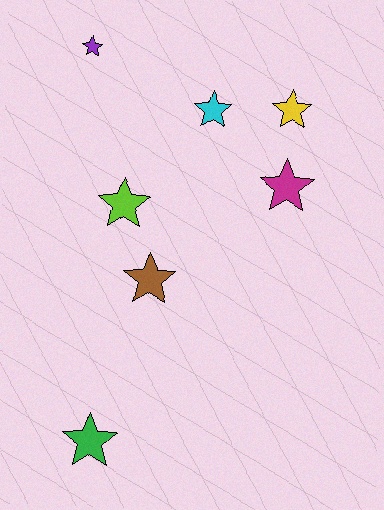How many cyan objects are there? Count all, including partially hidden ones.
There is 1 cyan object.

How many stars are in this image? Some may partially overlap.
There are 7 stars.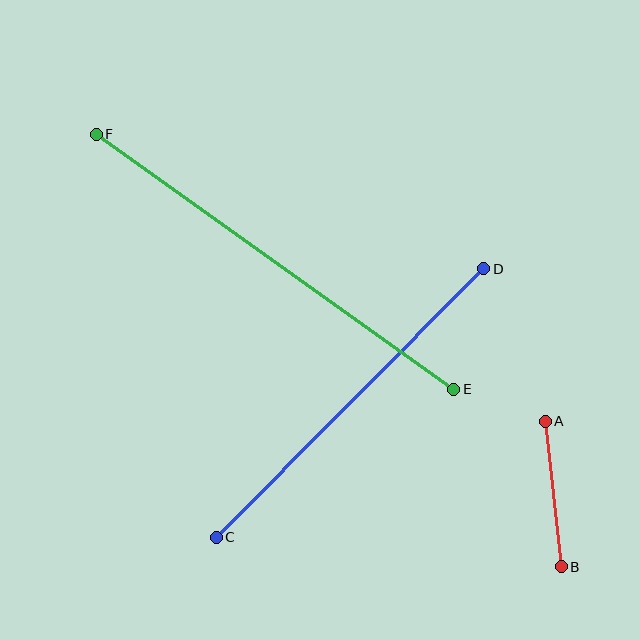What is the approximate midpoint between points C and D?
The midpoint is at approximately (350, 403) pixels.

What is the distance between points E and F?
The distance is approximately 439 pixels.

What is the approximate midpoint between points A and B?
The midpoint is at approximately (553, 494) pixels.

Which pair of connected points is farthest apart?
Points E and F are farthest apart.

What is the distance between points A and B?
The distance is approximately 147 pixels.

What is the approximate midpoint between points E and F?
The midpoint is at approximately (275, 262) pixels.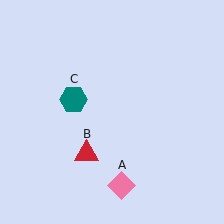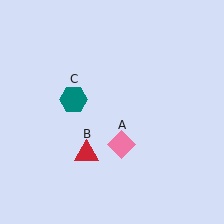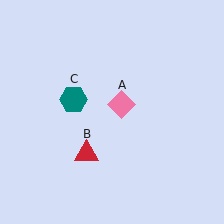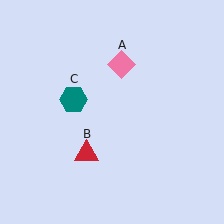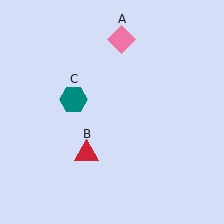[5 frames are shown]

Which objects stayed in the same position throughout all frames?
Red triangle (object B) and teal hexagon (object C) remained stationary.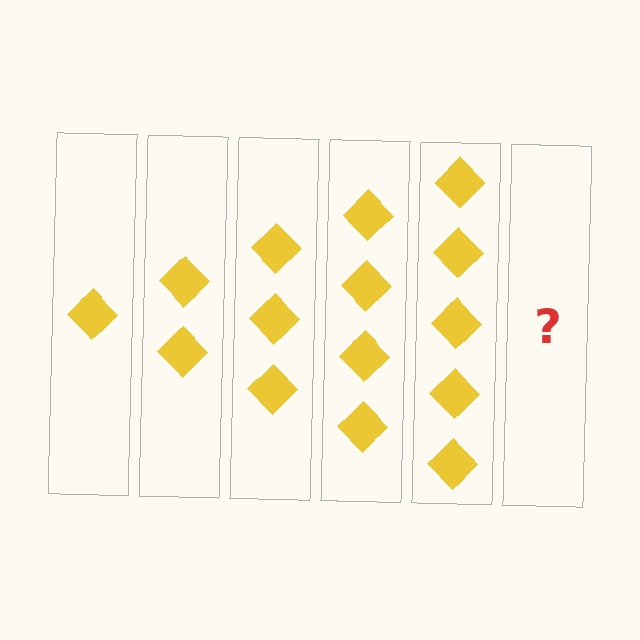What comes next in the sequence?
The next element should be 6 diamonds.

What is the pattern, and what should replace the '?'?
The pattern is that each step adds one more diamond. The '?' should be 6 diamonds.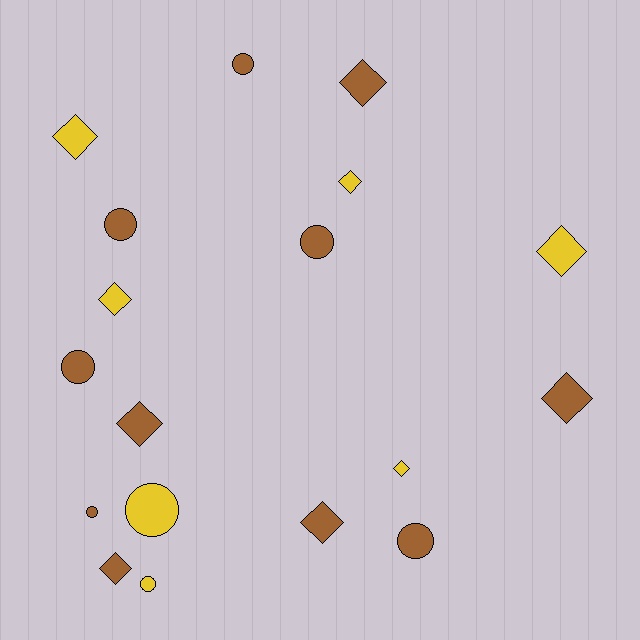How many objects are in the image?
There are 18 objects.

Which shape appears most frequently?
Diamond, with 10 objects.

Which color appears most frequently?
Brown, with 11 objects.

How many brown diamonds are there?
There are 5 brown diamonds.